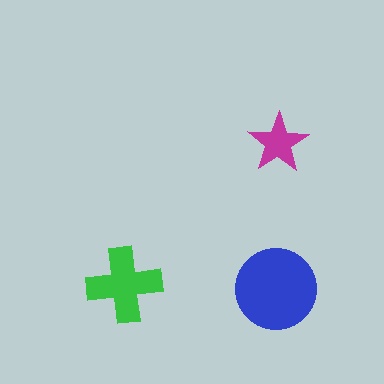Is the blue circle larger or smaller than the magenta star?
Larger.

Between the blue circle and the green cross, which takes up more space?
The blue circle.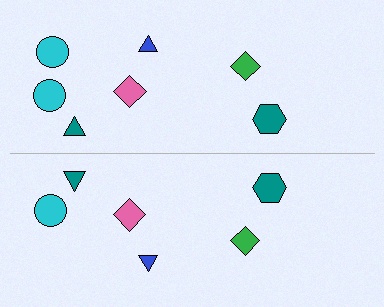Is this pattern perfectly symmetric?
No, the pattern is not perfectly symmetric. A cyan circle is missing from the bottom side.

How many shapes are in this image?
There are 13 shapes in this image.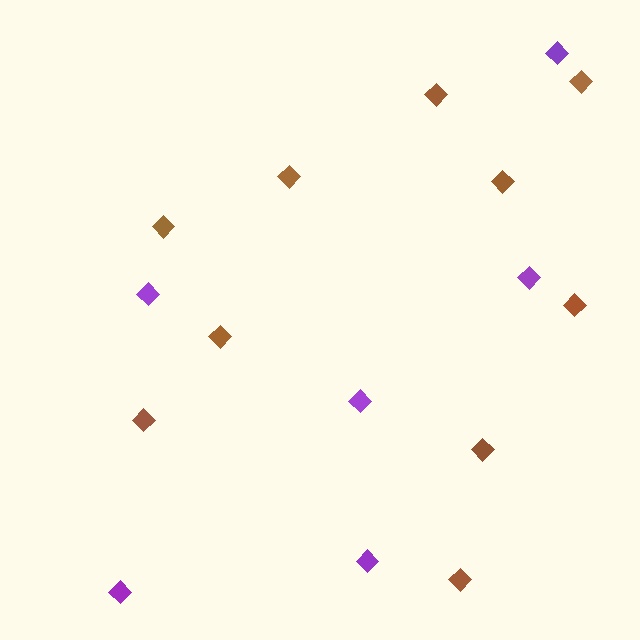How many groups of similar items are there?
There are 2 groups: one group of purple diamonds (6) and one group of brown diamonds (10).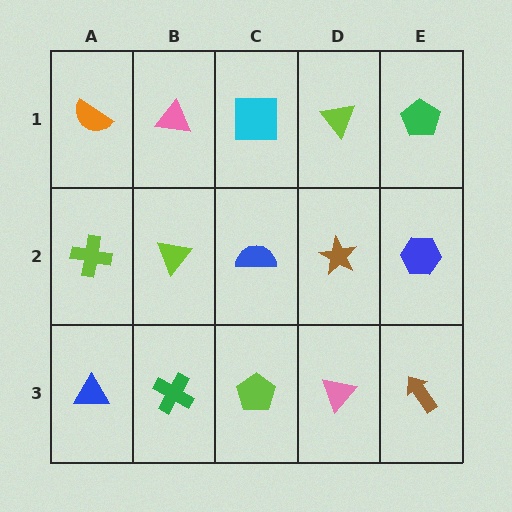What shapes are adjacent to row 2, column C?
A cyan square (row 1, column C), a lime pentagon (row 3, column C), a lime triangle (row 2, column B), a brown star (row 2, column D).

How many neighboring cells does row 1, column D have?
3.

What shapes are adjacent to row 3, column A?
A lime cross (row 2, column A), a green cross (row 3, column B).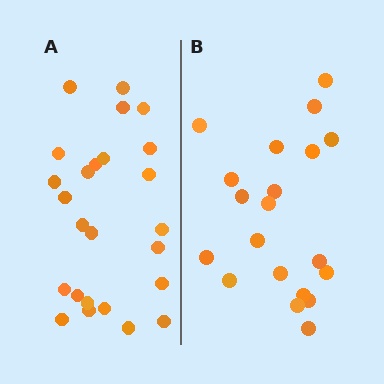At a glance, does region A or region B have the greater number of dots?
Region A (the left region) has more dots.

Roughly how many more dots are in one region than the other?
Region A has about 5 more dots than region B.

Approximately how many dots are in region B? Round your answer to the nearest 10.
About 20 dots.